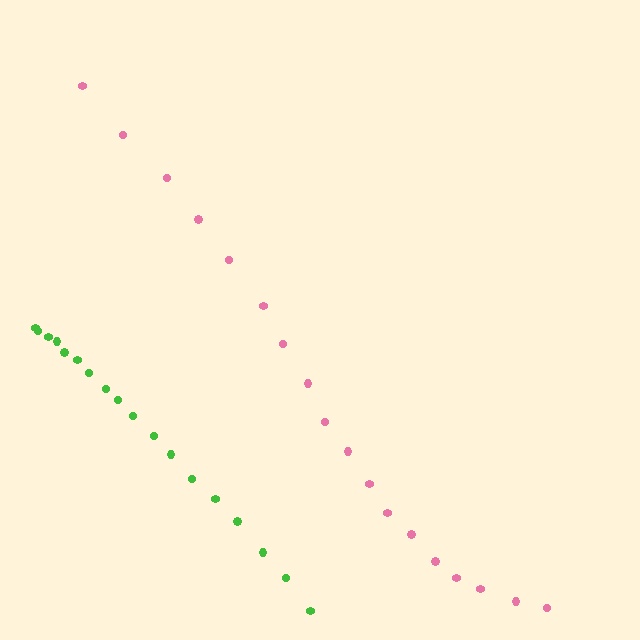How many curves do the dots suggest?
There are 2 distinct paths.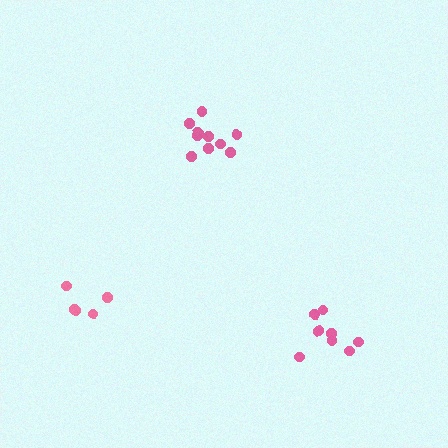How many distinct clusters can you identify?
There are 3 distinct clusters.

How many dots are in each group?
Group 1: 10 dots, Group 2: 5 dots, Group 3: 8 dots (23 total).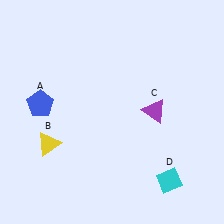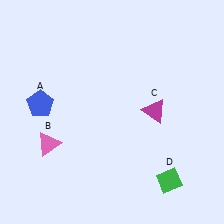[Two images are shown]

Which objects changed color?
B changed from yellow to pink. C changed from purple to magenta. D changed from cyan to green.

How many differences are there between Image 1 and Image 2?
There are 3 differences between the two images.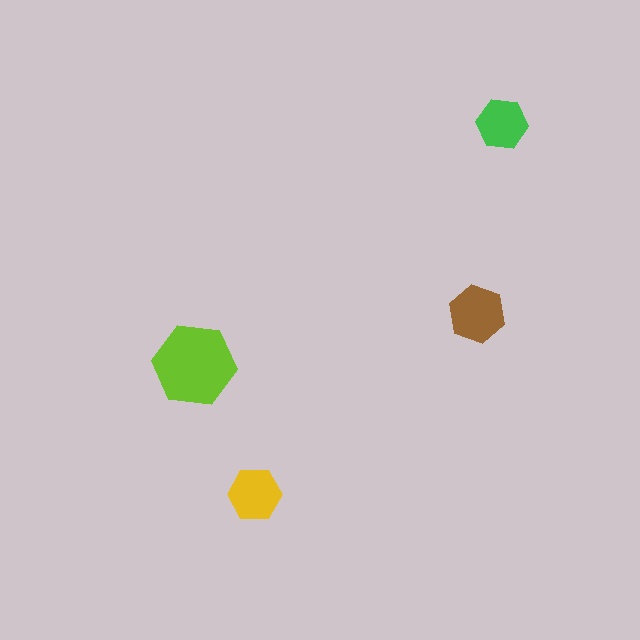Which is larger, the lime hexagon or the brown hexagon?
The lime one.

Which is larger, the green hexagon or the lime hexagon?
The lime one.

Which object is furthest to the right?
The green hexagon is rightmost.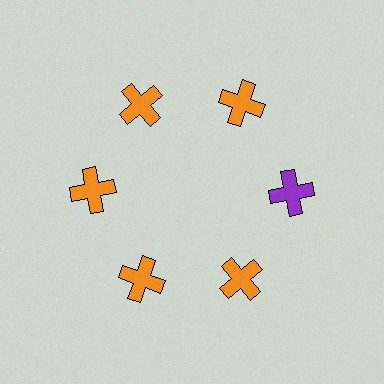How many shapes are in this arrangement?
There are 6 shapes arranged in a ring pattern.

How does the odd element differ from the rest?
It has a different color: purple instead of orange.